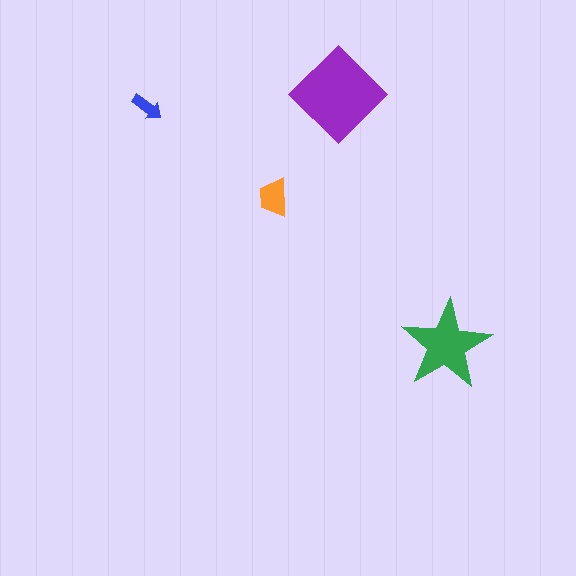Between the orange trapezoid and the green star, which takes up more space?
The green star.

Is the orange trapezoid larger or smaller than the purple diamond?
Smaller.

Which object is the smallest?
The blue arrow.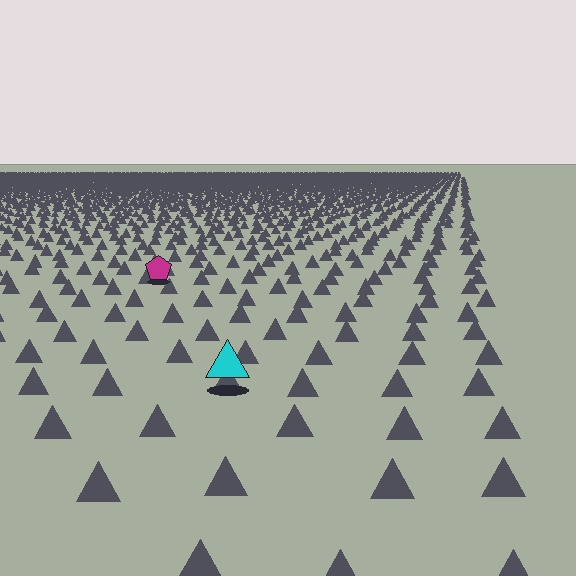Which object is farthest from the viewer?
The magenta pentagon is farthest from the viewer. It appears smaller and the ground texture around it is denser.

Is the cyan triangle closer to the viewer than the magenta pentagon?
Yes. The cyan triangle is closer — you can tell from the texture gradient: the ground texture is coarser near it.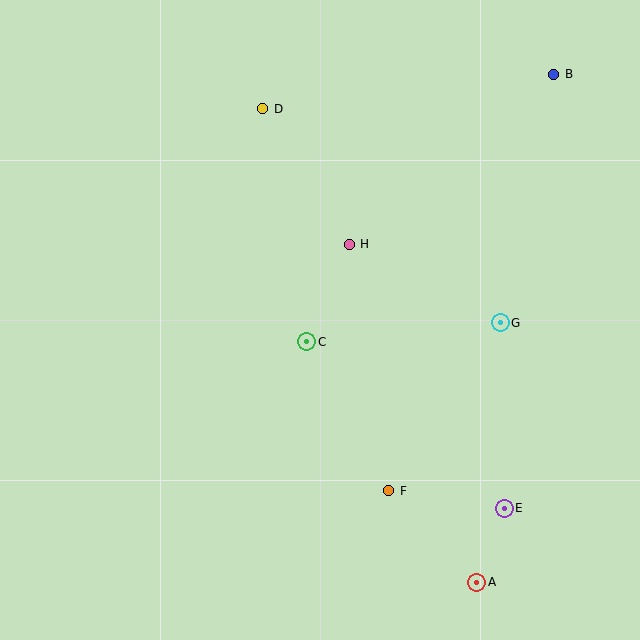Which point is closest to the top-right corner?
Point B is closest to the top-right corner.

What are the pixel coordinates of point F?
Point F is at (389, 491).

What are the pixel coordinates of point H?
Point H is at (349, 244).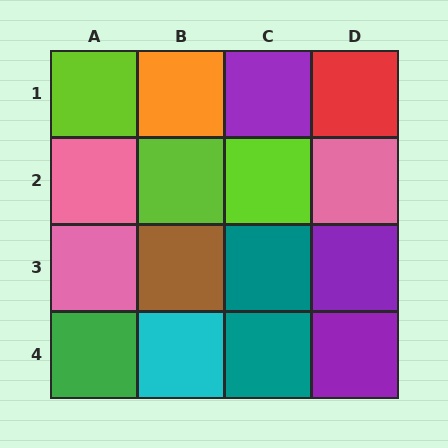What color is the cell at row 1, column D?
Red.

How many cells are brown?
1 cell is brown.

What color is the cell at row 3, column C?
Teal.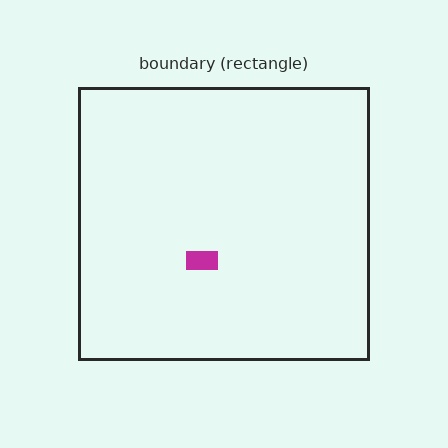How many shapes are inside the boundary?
1 inside, 0 outside.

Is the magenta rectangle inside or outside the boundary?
Inside.